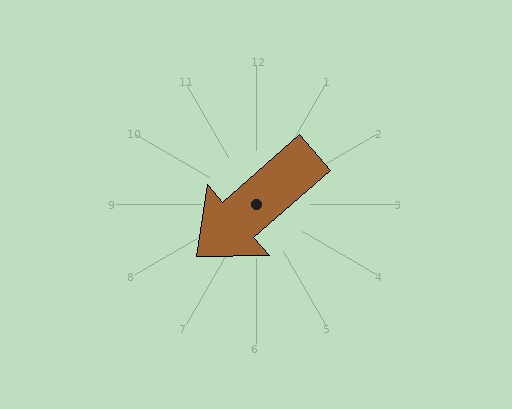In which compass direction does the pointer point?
Southwest.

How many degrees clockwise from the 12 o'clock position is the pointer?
Approximately 229 degrees.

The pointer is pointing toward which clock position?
Roughly 8 o'clock.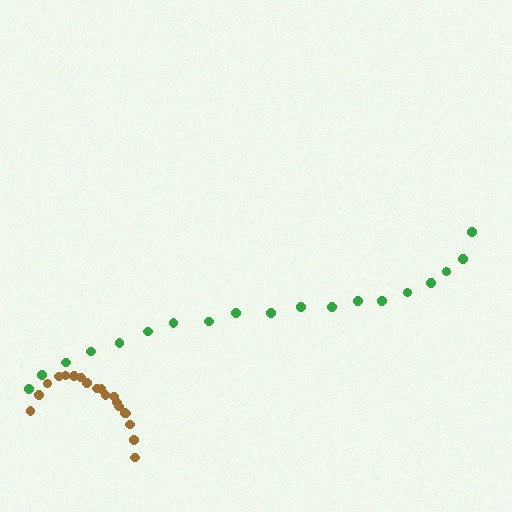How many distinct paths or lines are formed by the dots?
There are 2 distinct paths.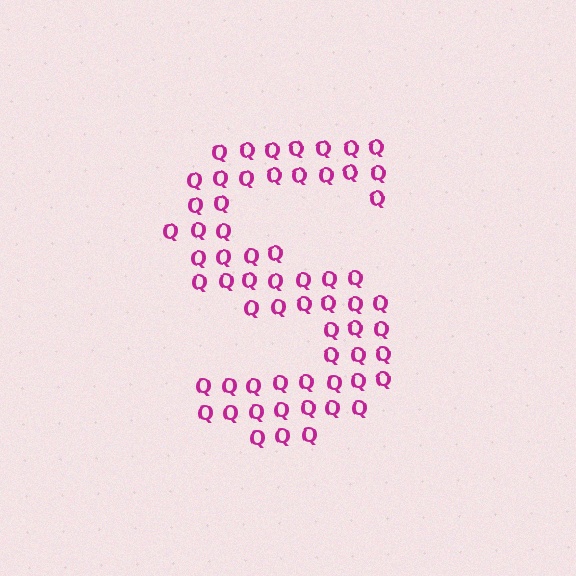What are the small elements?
The small elements are letter Q's.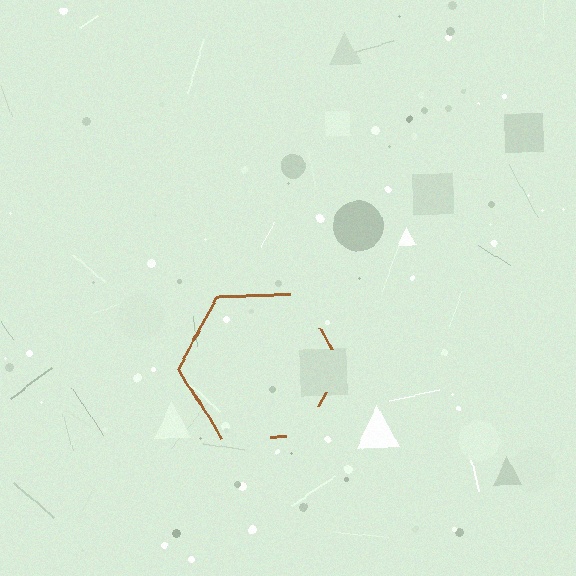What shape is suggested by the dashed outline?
The dashed outline suggests a hexagon.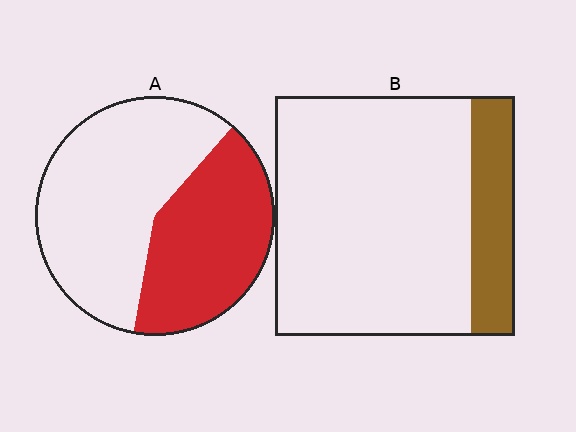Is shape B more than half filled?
No.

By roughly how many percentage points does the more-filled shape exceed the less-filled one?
By roughly 25 percentage points (A over B).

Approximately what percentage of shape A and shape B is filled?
A is approximately 40% and B is approximately 20%.